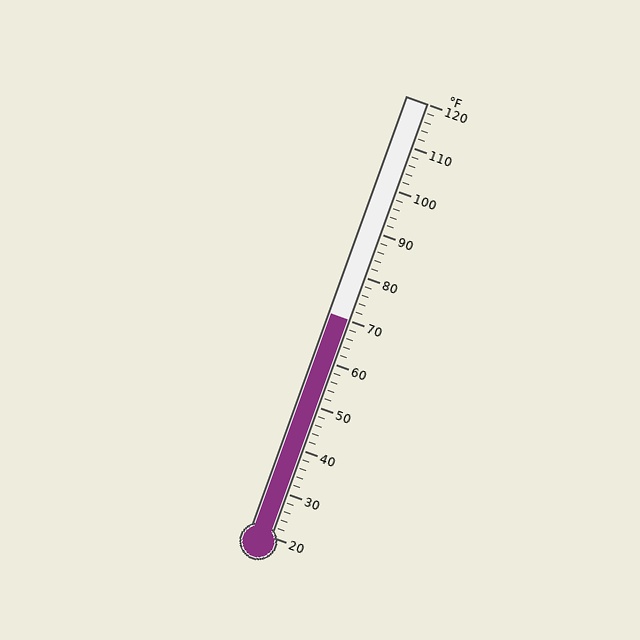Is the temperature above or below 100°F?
The temperature is below 100°F.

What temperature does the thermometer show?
The thermometer shows approximately 70°F.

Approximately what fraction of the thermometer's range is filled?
The thermometer is filled to approximately 50% of its range.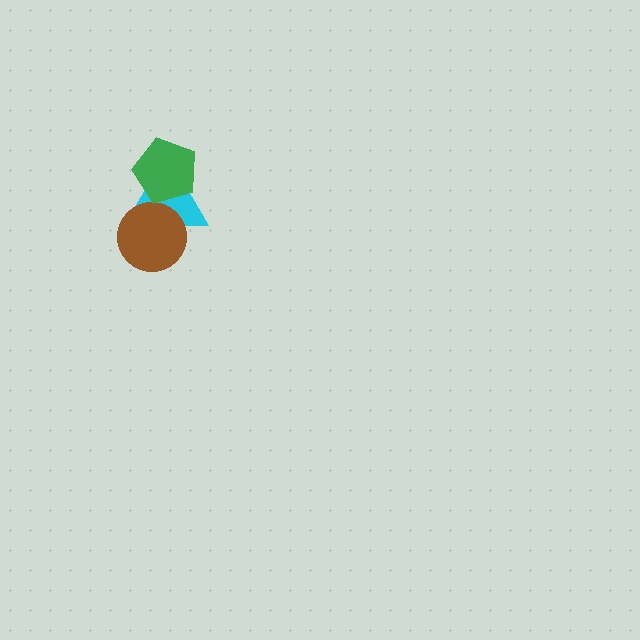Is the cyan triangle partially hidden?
Yes, it is partially covered by another shape.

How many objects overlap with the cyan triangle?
2 objects overlap with the cyan triangle.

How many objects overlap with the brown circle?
1 object overlaps with the brown circle.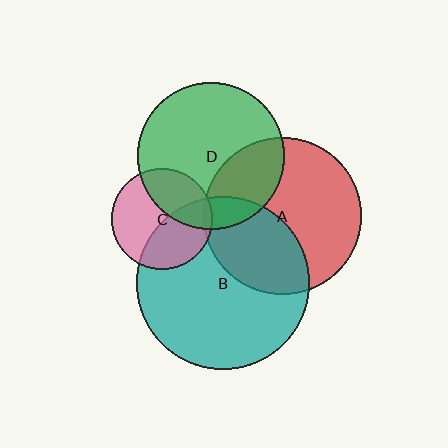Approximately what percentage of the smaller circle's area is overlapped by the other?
Approximately 30%.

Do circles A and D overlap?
Yes.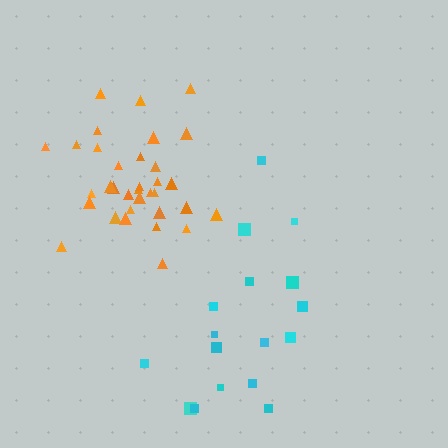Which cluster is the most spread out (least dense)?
Cyan.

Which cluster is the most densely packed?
Orange.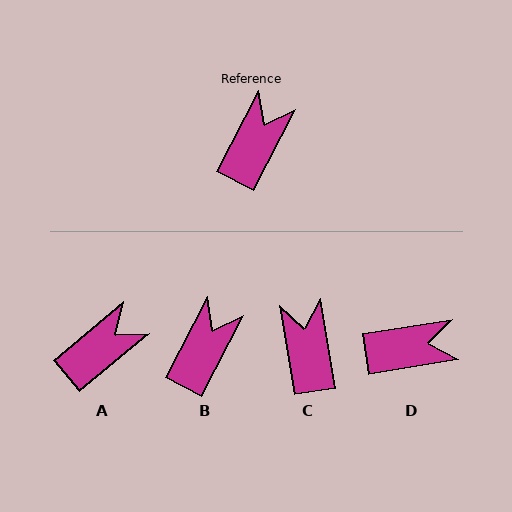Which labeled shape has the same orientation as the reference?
B.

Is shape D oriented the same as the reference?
No, it is off by about 53 degrees.